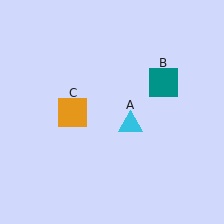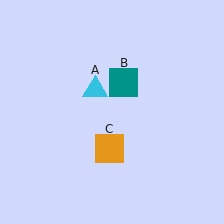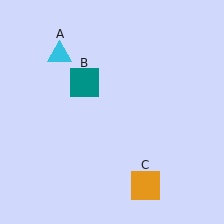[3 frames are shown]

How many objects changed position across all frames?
3 objects changed position: cyan triangle (object A), teal square (object B), orange square (object C).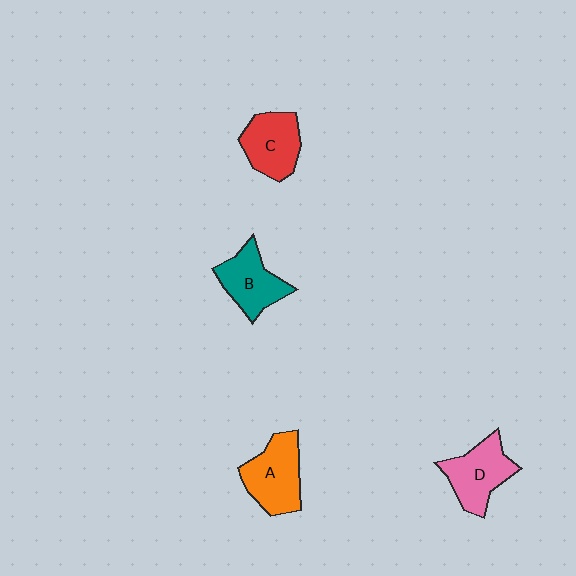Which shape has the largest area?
Shape A (orange).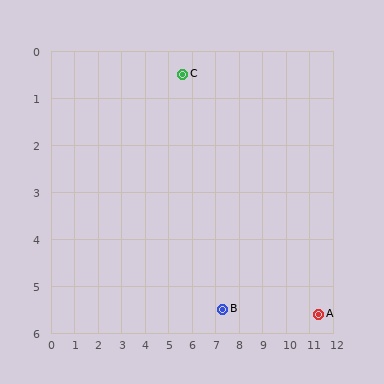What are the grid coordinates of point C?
Point C is at approximately (5.6, 0.5).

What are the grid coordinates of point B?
Point B is at approximately (7.3, 5.5).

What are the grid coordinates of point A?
Point A is at approximately (11.4, 5.6).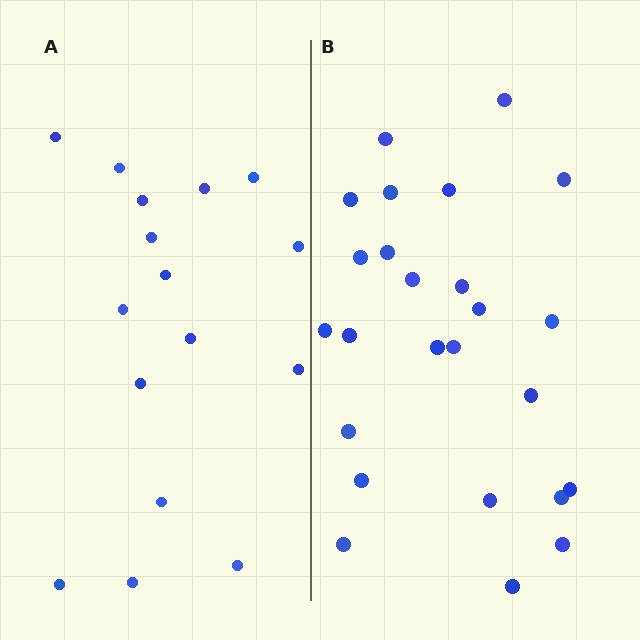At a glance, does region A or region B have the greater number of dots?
Region B (the right region) has more dots.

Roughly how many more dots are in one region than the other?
Region B has roughly 8 or so more dots than region A.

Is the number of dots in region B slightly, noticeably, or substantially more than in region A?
Region B has substantially more. The ratio is roughly 1.6 to 1.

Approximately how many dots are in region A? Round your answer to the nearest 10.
About 20 dots. (The exact count is 16, which rounds to 20.)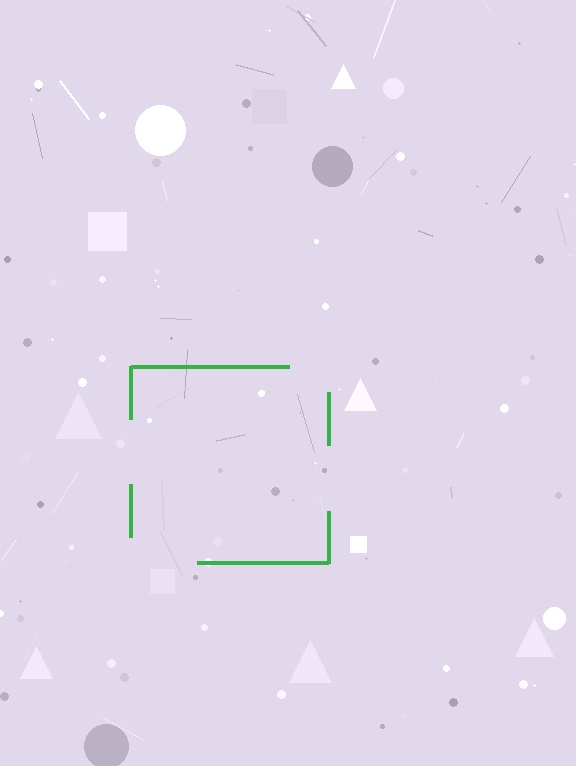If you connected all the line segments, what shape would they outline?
They would outline a square.